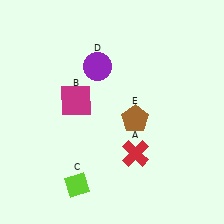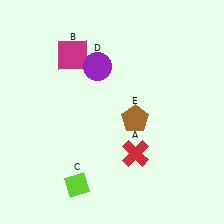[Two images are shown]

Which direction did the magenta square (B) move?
The magenta square (B) moved up.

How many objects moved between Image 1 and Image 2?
1 object moved between the two images.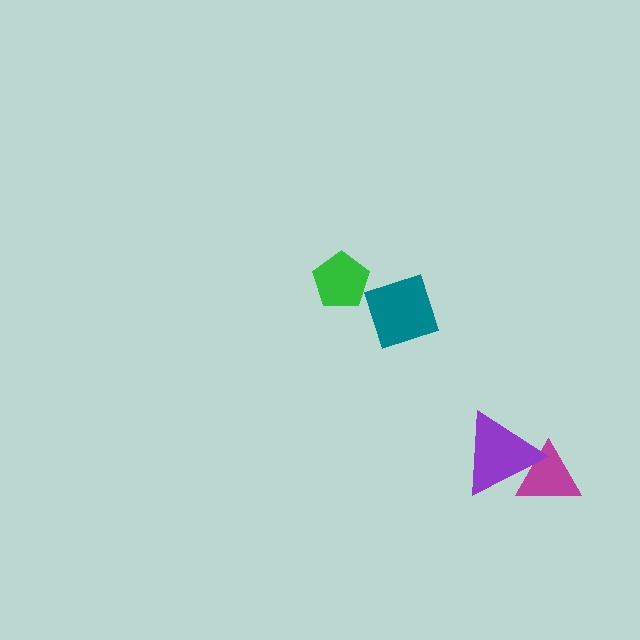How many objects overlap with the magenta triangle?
1 object overlaps with the magenta triangle.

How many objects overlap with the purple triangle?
1 object overlaps with the purple triangle.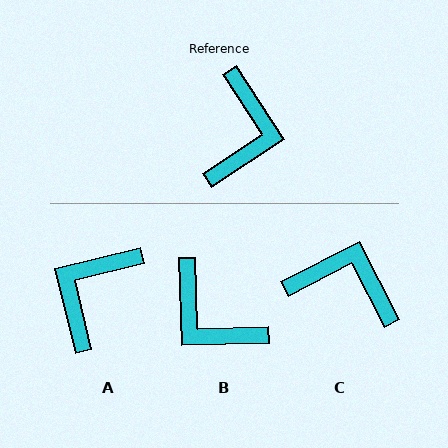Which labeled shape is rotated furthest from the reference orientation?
A, about 160 degrees away.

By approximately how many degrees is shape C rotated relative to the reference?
Approximately 84 degrees counter-clockwise.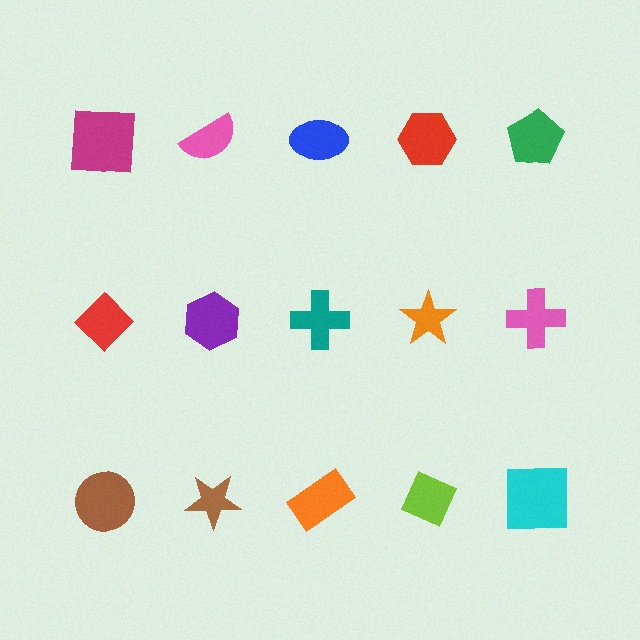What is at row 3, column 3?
An orange rectangle.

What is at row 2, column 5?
A pink cross.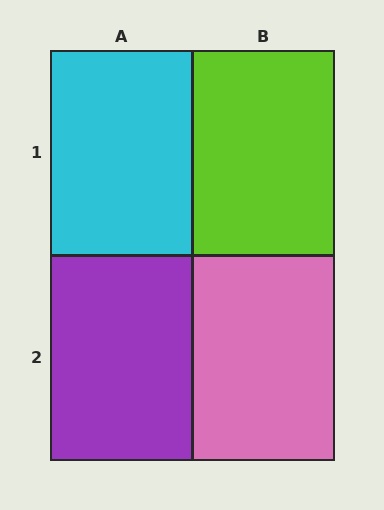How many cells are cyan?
1 cell is cyan.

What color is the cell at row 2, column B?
Pink.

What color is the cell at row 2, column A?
Purple.